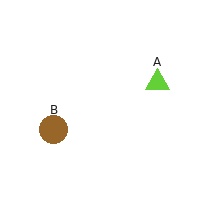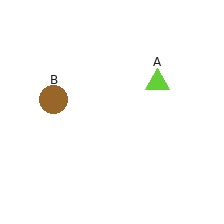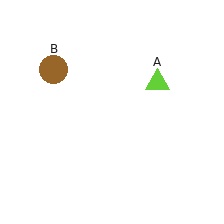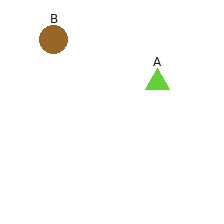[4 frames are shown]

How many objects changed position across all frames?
1 object changed position: brown circle (object B).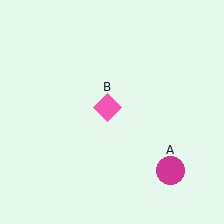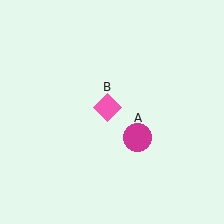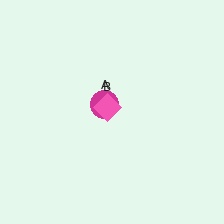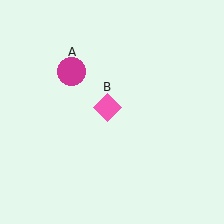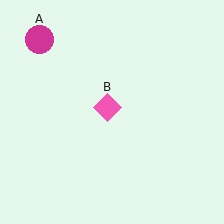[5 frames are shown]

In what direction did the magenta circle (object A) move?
The magenta circle (object A) moved up and to the left.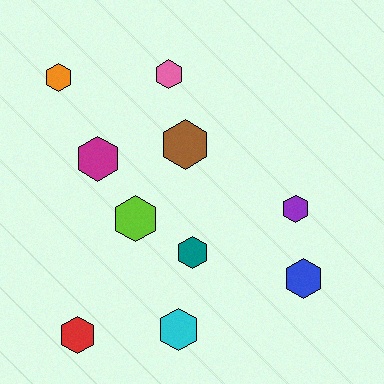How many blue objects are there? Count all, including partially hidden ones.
There is 1 blue object.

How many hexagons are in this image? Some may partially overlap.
There are 10 hexagons.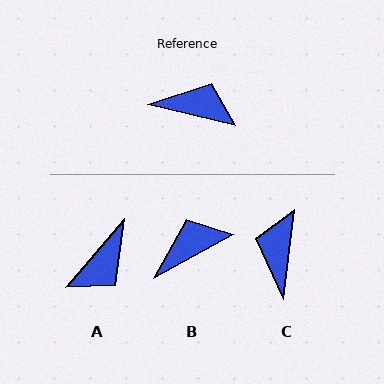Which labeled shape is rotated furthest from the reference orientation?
A, about 116 degrees away.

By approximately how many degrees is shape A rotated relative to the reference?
Approximately 116 degrees clockwise.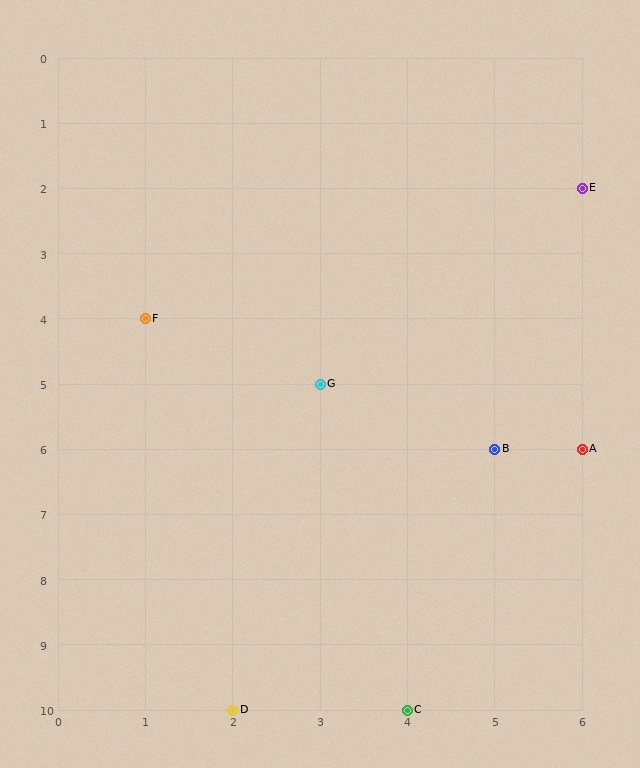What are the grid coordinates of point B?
Point B is at grid coordinates (5, 6).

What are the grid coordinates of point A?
Point A is at grid coordinates (6, 6).